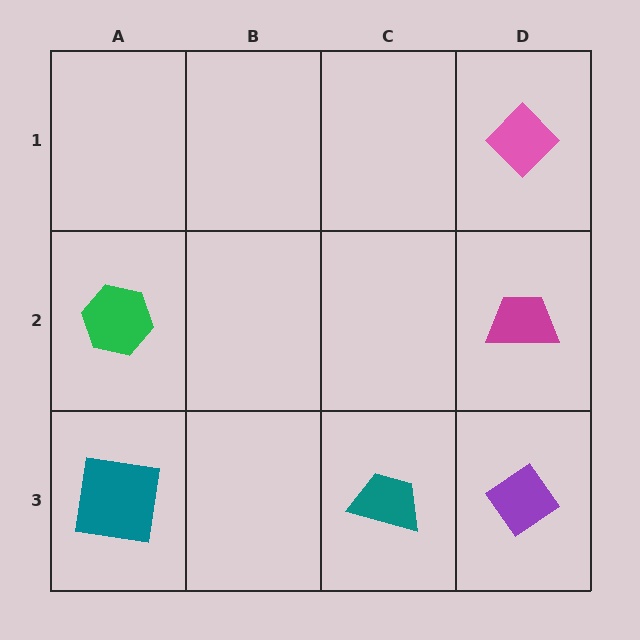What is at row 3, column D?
A purple diamond.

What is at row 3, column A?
A teal square.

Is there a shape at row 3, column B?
No, that cell is empty.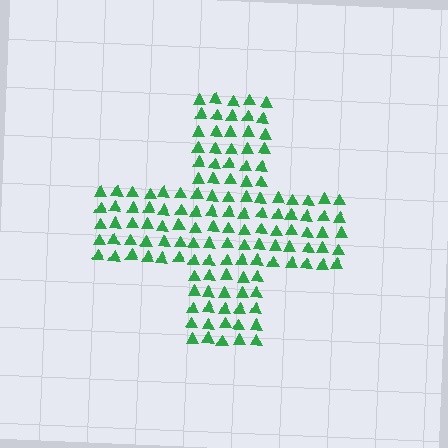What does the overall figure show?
The overall figure shows a cross.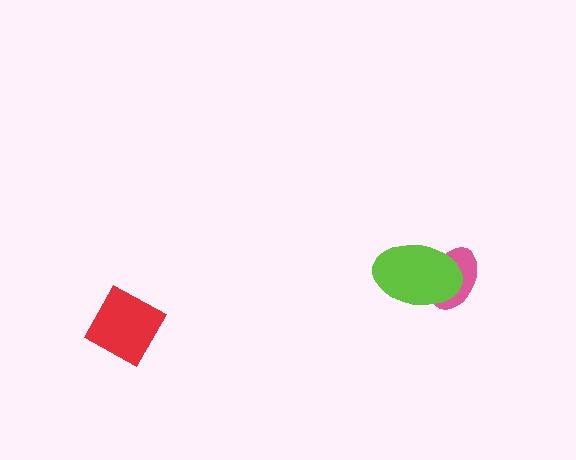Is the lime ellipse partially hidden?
No, no other shape covers it.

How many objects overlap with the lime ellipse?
1 object overlaps with the lime ellipse.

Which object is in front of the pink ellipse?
The lime ellipse is in front of the pink ellipse.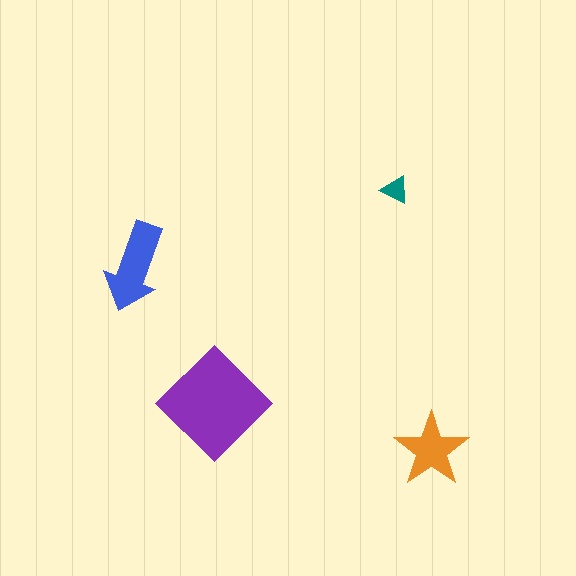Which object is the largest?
The purple diamond.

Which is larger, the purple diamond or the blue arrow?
The purple diamond.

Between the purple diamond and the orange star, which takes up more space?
The purple diamond.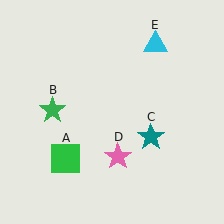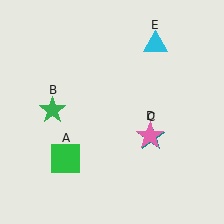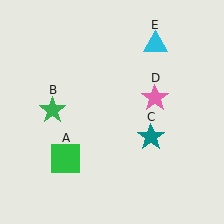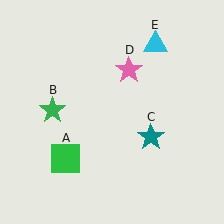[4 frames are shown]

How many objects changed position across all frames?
1 object changed position: pink star (object D).